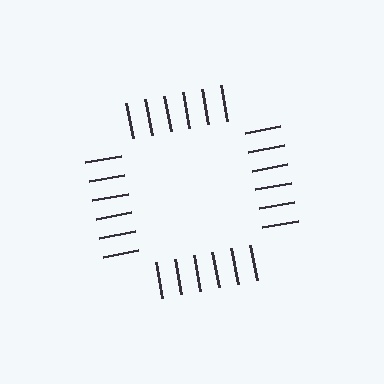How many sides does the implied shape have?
4 sides — the line-ends trace a square.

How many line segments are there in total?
24 — 6 along each of the 4 edges.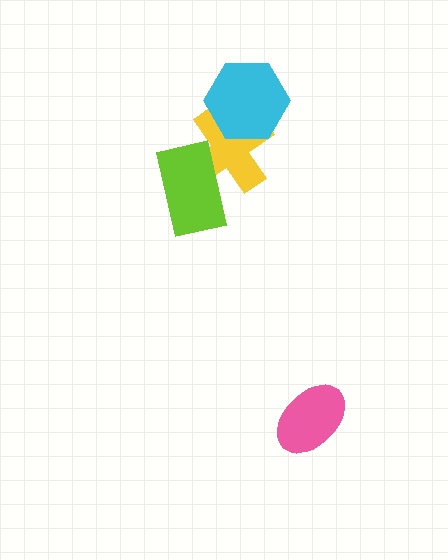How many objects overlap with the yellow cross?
2 objects overlap with the yellow cross.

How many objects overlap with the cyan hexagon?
1 object overlaps with the cyan hexagon.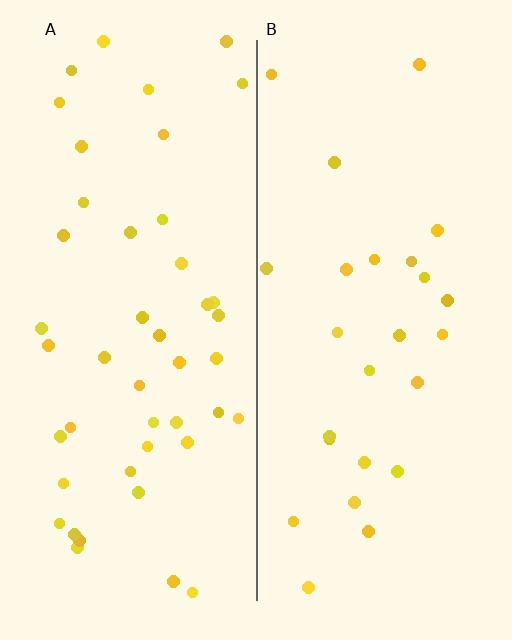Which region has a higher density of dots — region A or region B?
A (the left).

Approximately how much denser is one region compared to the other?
Approximately 1.8× — region A over region B.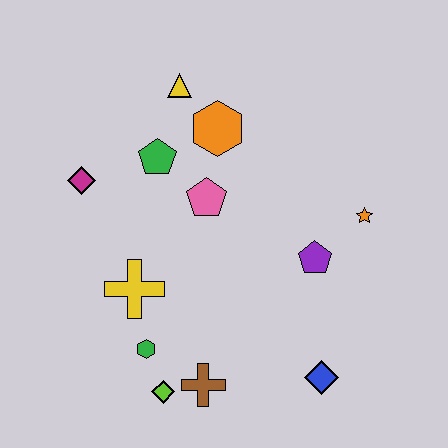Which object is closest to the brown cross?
The lime diamond is closest to the brown cross.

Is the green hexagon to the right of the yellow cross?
Yes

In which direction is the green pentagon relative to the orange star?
The green pentagon is to the left of the orange star.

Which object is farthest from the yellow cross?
The orange star is farthest from the yellow cross.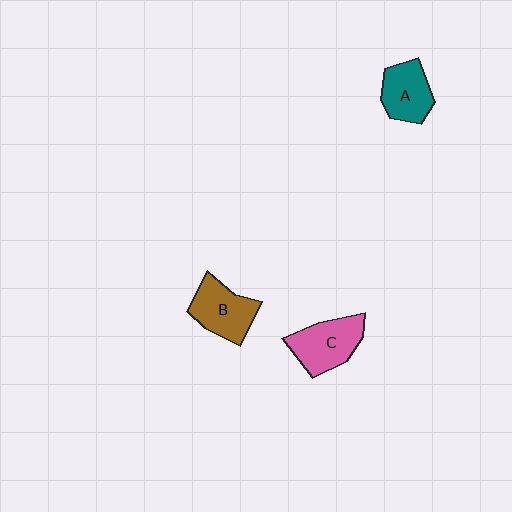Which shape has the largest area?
Shape C (pink).